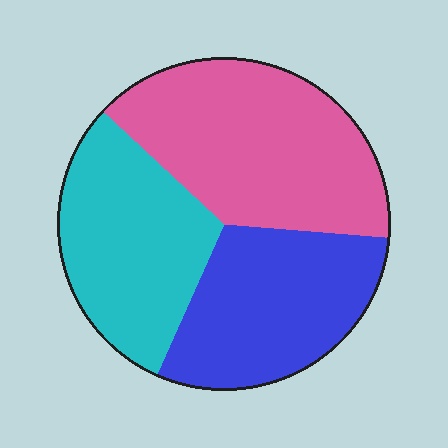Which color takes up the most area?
Pink, at roughly 40%.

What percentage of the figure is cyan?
Cyan takes up about one third (1/3) of the figure.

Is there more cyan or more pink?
Pink.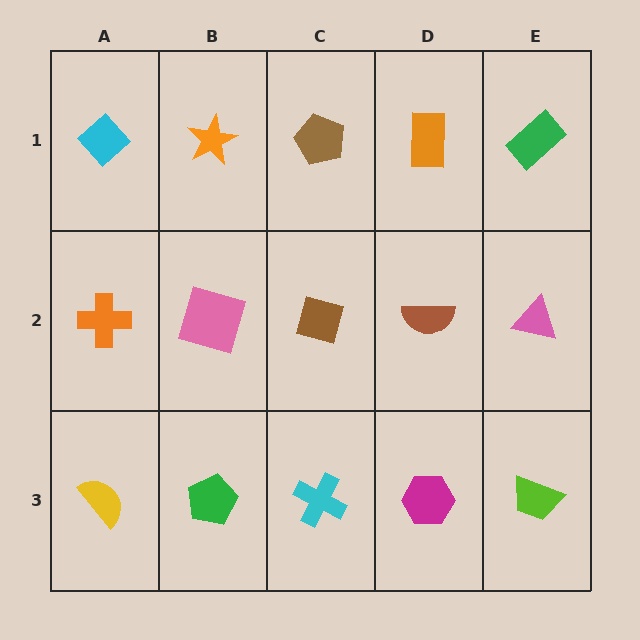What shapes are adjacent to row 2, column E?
A green rectangle (row 1, column E), a lime trapezoid (row 3, column E), a brown semicircle (row 2, column D).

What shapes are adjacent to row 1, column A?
An orange cross (row 2, column A), an orange star (row 1, column B).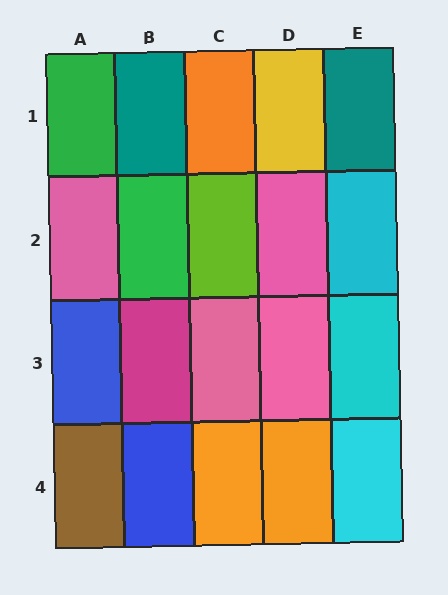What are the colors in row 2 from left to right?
Pink, green, lime, pink, cyan.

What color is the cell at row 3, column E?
Cyan.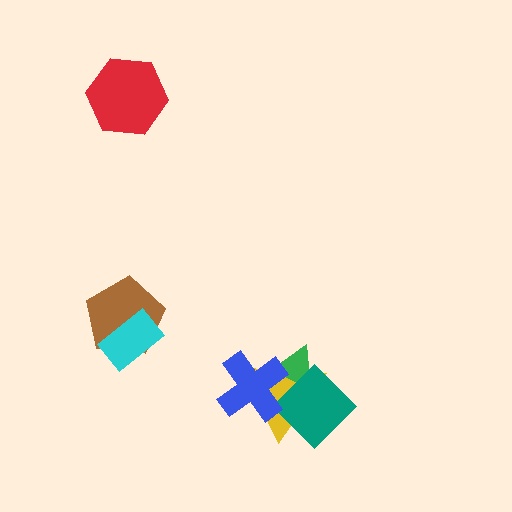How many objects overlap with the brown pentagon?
1 object overlaps with the brown pentagon.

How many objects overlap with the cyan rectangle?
1 object overlaps with the cyan rectangle.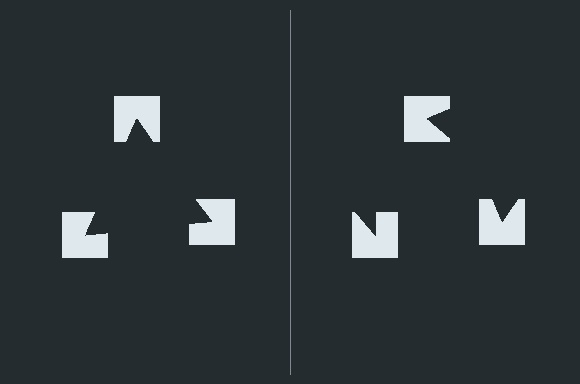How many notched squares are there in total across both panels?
6 — 3 on each side.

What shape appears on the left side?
An illusory triangle.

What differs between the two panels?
The notched squares are positioned identically on both sides; only the wedge orientations differ. On the left they align to a triangle; on the right they are misaligned.